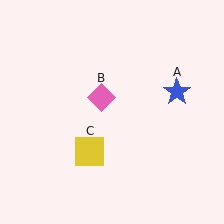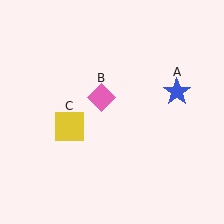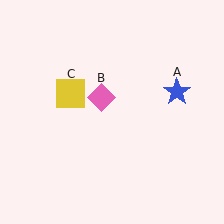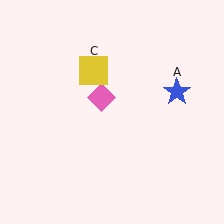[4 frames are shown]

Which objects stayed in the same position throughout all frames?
Blue star (object A) and pink diamond (object B) remained stationary.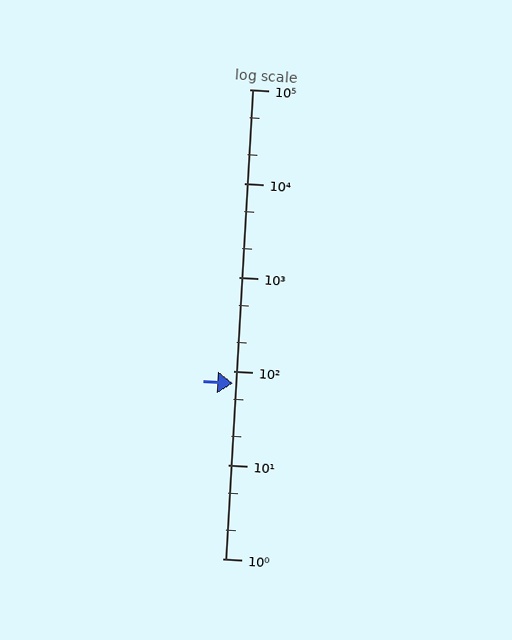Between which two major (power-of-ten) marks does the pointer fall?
The pointer is between 10 and 100.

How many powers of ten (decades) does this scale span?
The scale spans 5 decades, from 1 to 100000.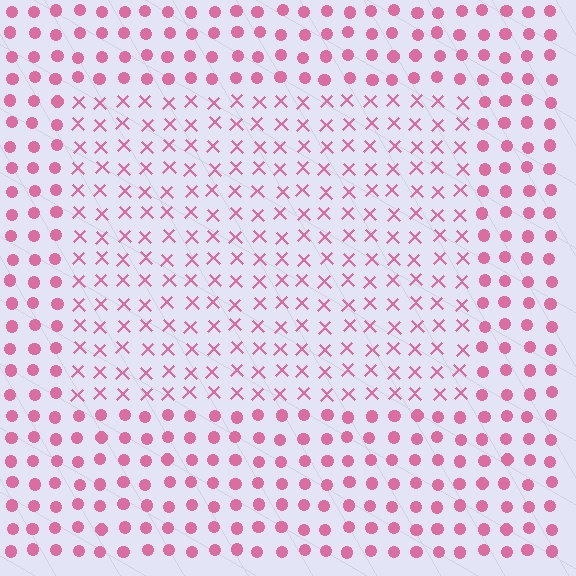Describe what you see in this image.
The image is filled with small pink elements arranged in a uniform grid. A rectangle-shaped region contains X marks, while the surrounding area contains circles. The boundary is defined purely by the change in element shape.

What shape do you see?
I see a rectangle.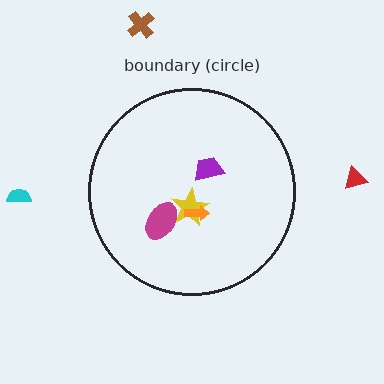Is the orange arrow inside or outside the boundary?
Inside.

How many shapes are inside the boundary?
4 inside, 3 outside.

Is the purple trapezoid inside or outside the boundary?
Inside.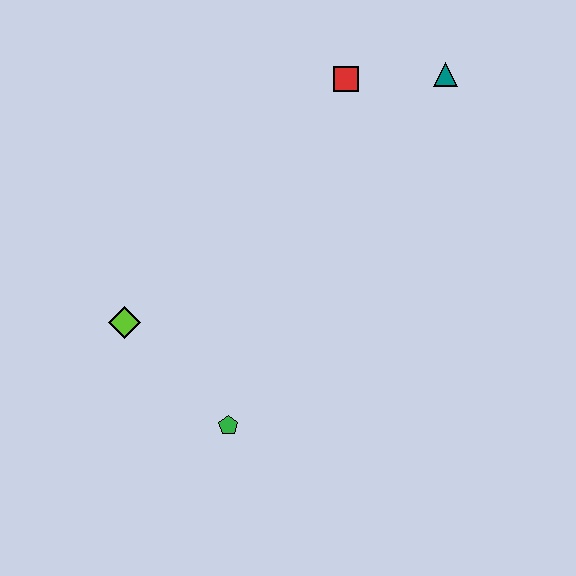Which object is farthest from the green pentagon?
The teal triangle is farthest from the green pentagon.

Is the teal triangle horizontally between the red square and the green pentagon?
No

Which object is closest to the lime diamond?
The green pentagon is closest to the lime diamond.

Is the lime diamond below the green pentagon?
No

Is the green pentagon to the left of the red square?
Yes